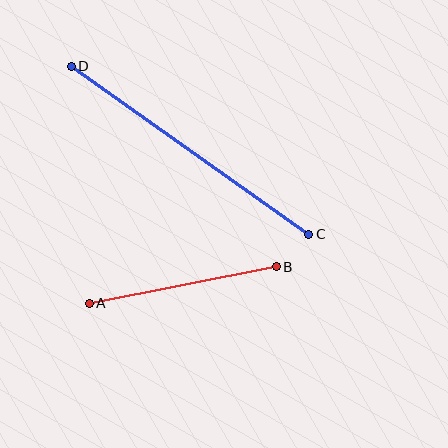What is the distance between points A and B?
The distance is approximately 190 pixels.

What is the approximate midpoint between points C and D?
The midpoint is at approximately (190, 150) pixels.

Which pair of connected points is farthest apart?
Points C and D are farthest apart.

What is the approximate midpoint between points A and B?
The midpoint is at approximately (183, 285) pixels.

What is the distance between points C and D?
The distance is approximately 291 pixels.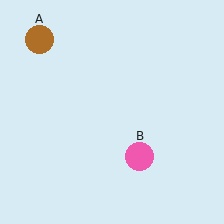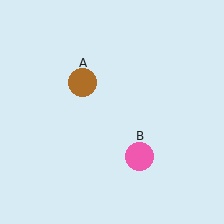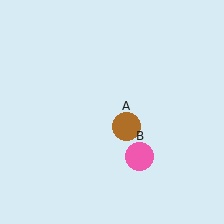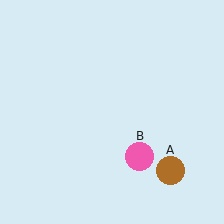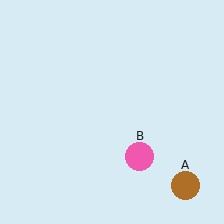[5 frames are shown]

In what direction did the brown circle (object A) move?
The brown circle (object A) moved down and to the right.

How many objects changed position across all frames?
1 object changed position: brown circle (object A).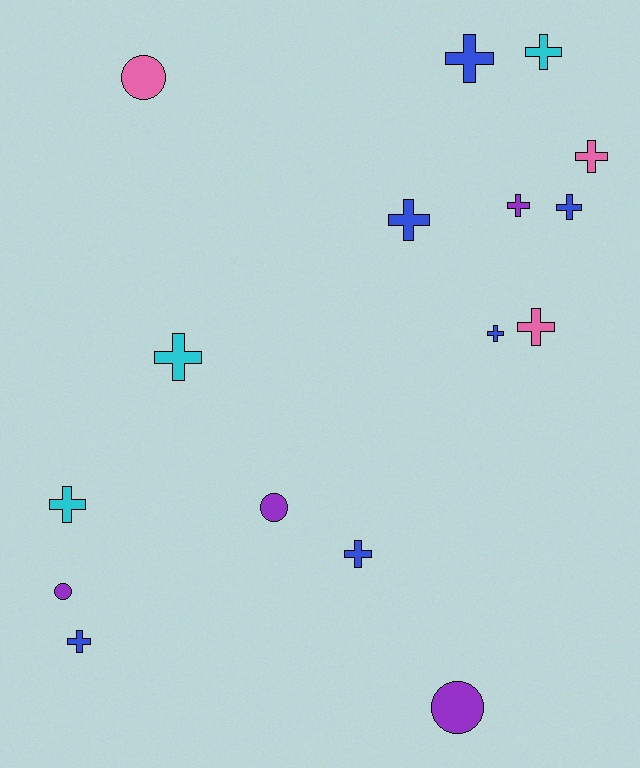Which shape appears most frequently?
Cross, with 12 objects.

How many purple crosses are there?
There is 1 purple cross.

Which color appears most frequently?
Blue, with 6 objects.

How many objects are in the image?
There are 16 objects.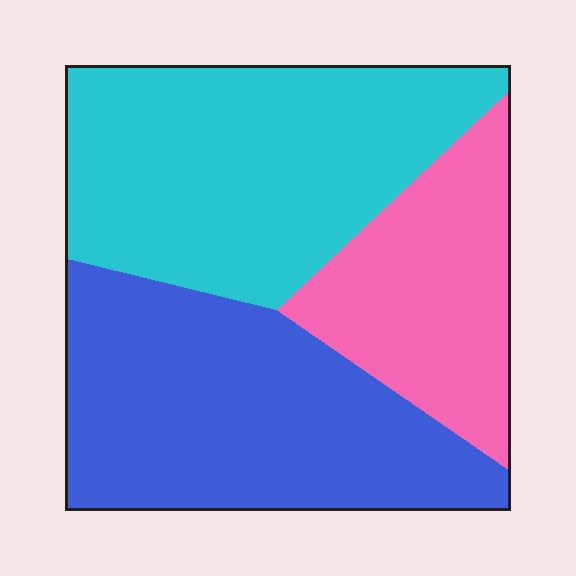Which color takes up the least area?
Pink, at roughly 25%.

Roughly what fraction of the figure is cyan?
Cyan takes up between a third and a half of the figure.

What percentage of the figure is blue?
Blue takes up about three eighths (3/8) of the figure.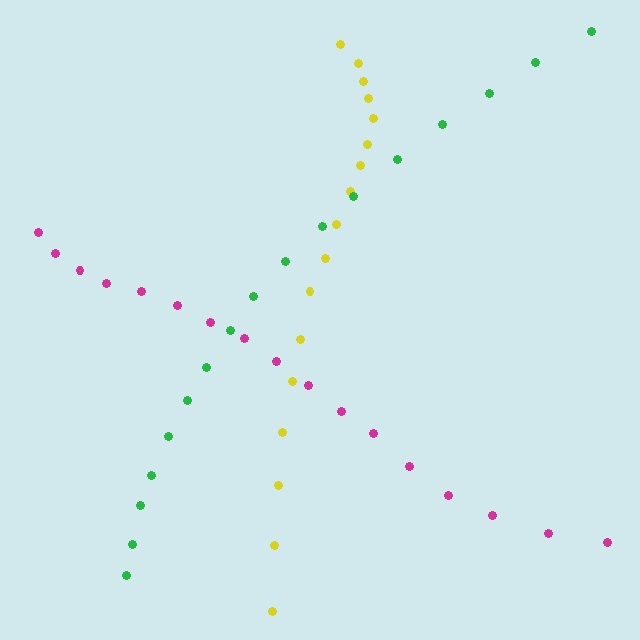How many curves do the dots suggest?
There are 3 distinct paths.